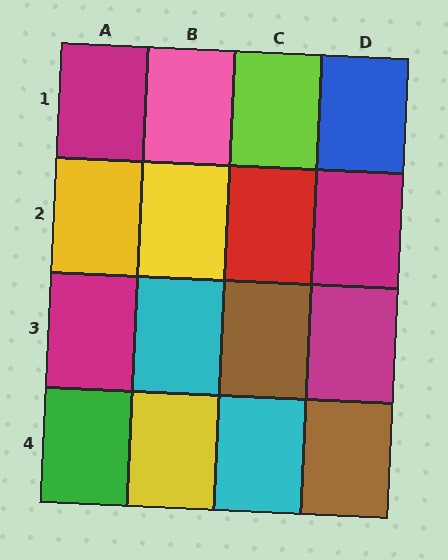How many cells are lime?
1 cell is lime.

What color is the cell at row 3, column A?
Magenta.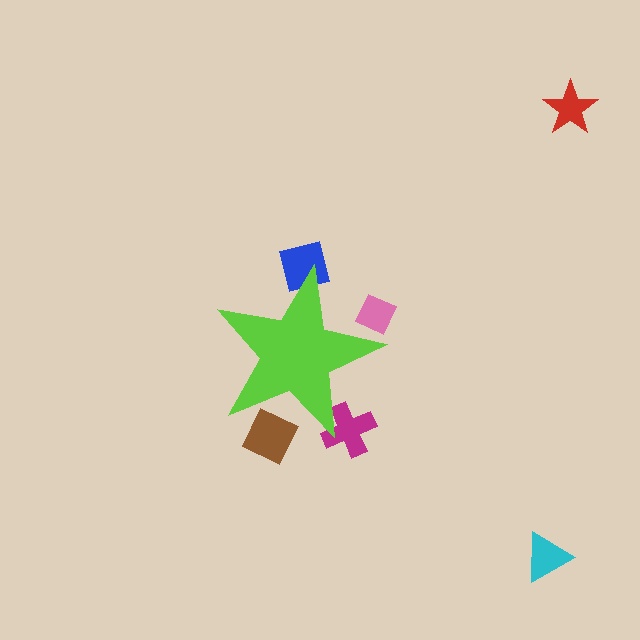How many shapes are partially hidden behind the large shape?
4 shapes are partially hidden.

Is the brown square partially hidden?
Yes, the brown square is partially hidden behind the lime star.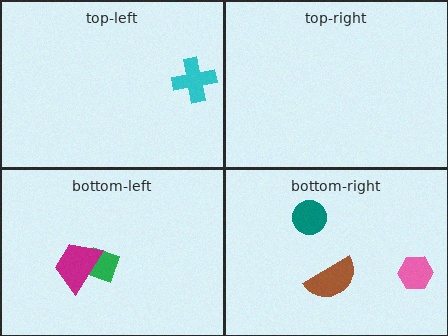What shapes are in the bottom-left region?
The green diamond, the magenta trapezoid.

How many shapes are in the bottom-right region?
3.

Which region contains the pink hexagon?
The bottom-right region.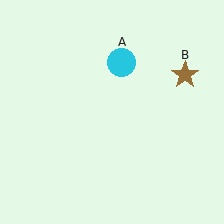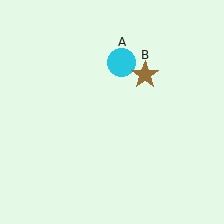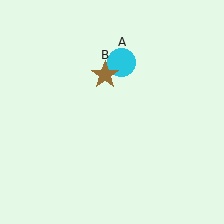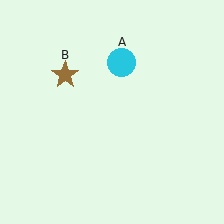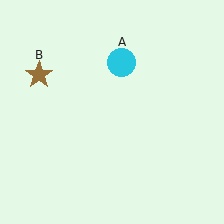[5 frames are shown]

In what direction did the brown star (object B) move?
The brown star (object B) moved left.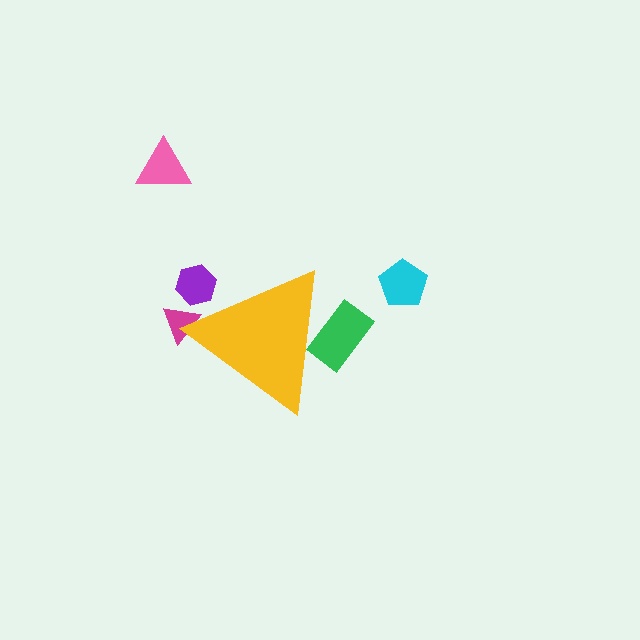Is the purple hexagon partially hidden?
Yes, the purple hexagon is partially hidden behind the yellow triangle.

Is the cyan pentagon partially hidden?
No, the cyan pentagon is fully visible.